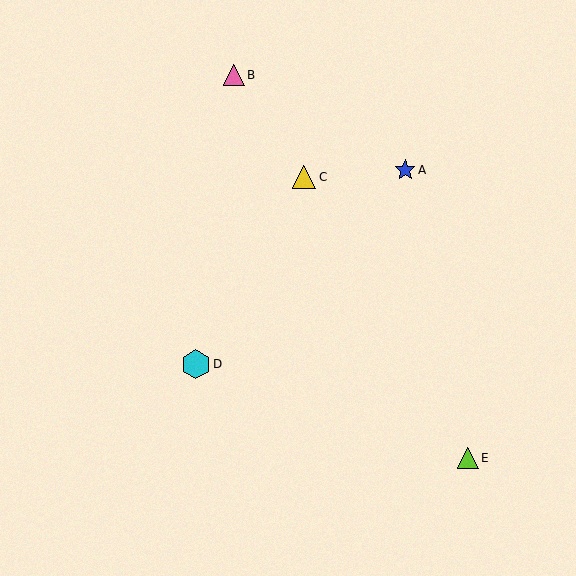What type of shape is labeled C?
Shape C is a yellow triangle.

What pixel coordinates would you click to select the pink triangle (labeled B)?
Click at (234, 75) to select the pink triangle B.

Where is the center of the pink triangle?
The center of the pink triangle is at (234, 75).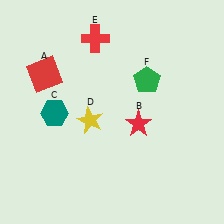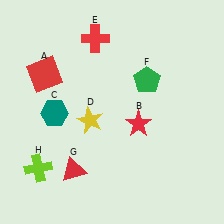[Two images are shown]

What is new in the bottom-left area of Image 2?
A red triangle (G) was added in the bottom-left area of Image 2.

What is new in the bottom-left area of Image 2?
A lime cross (H) was added in the bottom-left area of Image 2.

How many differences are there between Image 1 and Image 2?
There are 2 differences between the two images.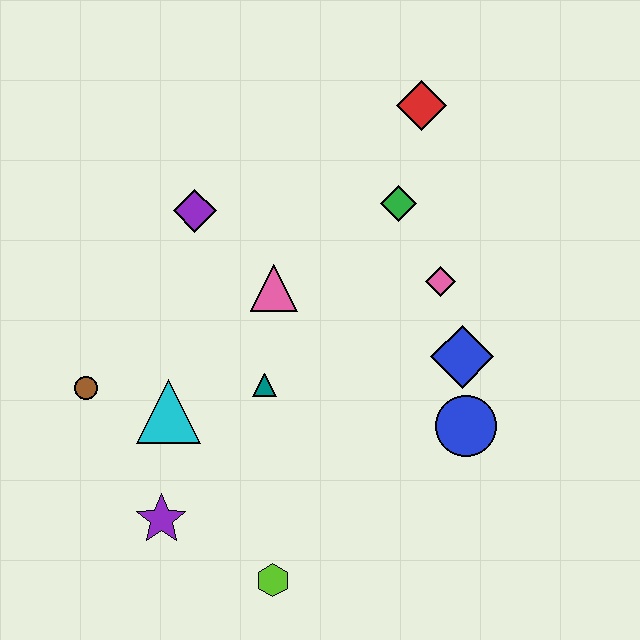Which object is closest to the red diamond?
The green diamond is closest to the red diamond.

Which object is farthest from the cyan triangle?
The red diamond is farthest from the cyan triangle.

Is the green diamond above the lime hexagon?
Yes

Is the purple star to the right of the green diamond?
No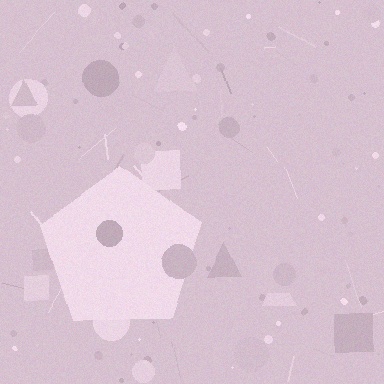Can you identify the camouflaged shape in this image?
The camouflaged shape is a pentagon.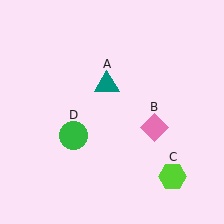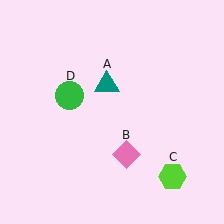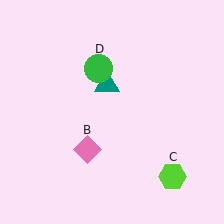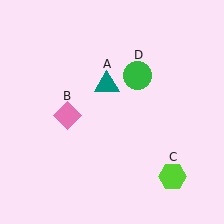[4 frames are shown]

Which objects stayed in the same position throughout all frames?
Teal triangle (object A) and lime hexagon (object C) remained stationary.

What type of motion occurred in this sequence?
The pink diamond (object B), green circle (object D) rotated clockwise around the center of the scene.